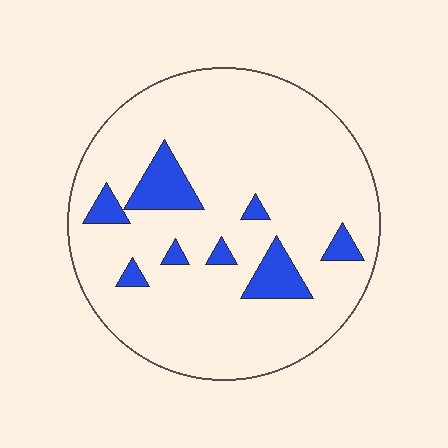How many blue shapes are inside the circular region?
8.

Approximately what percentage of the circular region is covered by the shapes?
Approximately 10%.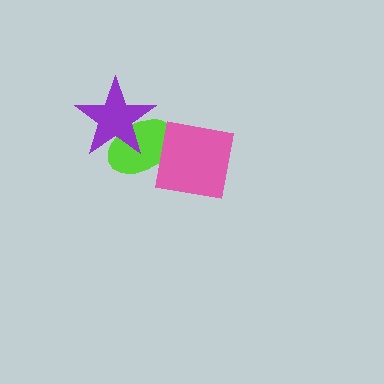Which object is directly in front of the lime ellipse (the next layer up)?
The purple star is directly in front of the lime ellipse.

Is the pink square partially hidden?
No, no other shape covers it.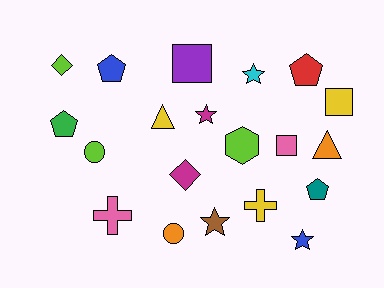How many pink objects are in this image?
There are 2 pink objects.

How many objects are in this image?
There are 20 objects.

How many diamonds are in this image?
There are 2 diamonds.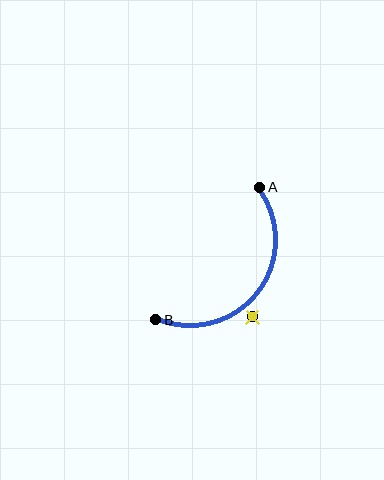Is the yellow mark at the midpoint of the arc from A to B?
No — the yellow mark does not lie on the arc at all. It sits slightly outside the curve.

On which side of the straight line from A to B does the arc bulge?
The arc bulges below and to the right of the straight line connecting A and B.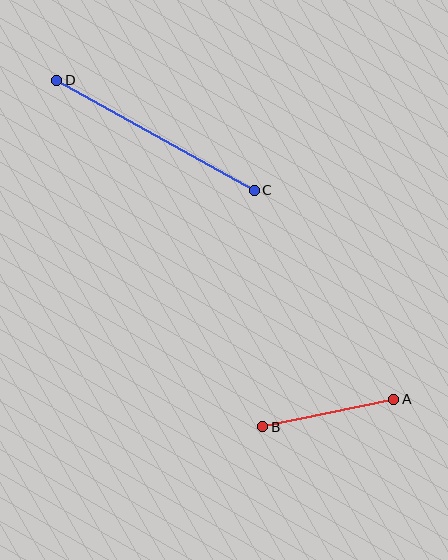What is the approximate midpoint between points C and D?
The midpoint is at approximately (156, 135) pixels.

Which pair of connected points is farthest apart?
Points C and D are farthest apart.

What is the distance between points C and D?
The distance is approximately 226 pixels.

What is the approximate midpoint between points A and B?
The midpoint is at approximately (328, 413) pixels.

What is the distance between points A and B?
The distance is approximately 134 pixels.